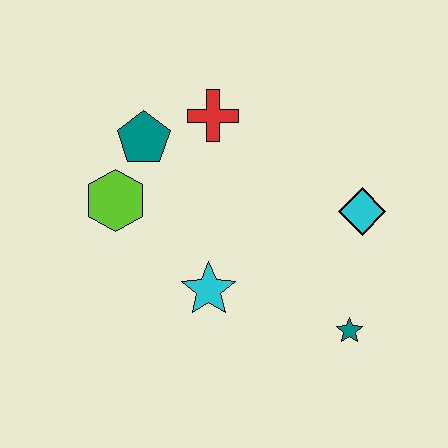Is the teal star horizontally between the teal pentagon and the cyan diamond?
Yes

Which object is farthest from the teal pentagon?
The teal star is farthest from the teal pentagon.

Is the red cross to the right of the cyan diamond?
No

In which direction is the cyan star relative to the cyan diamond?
The cyan star is to the left of the cyan diamond.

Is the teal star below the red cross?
Yes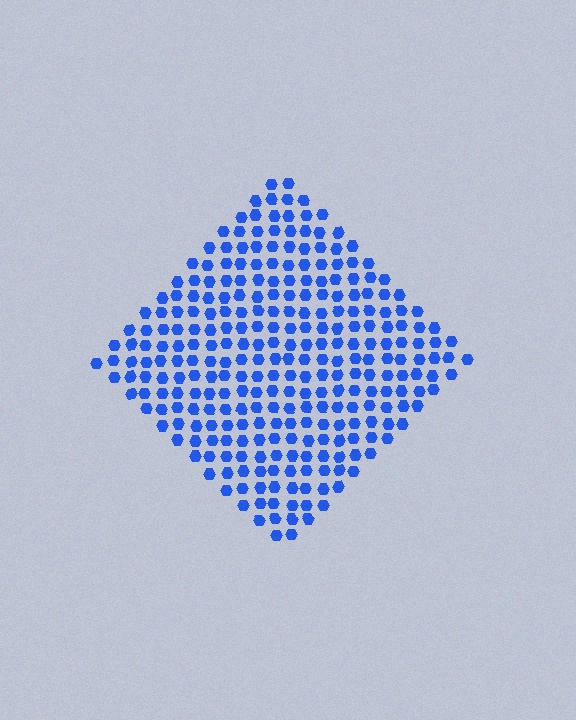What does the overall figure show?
The overall figure shows a diamond.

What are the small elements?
The small elements are hexagons.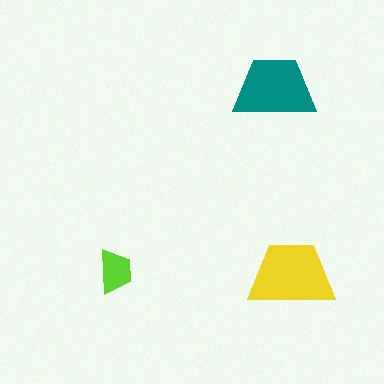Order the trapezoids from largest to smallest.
the yellow one, the teal one, the lime one.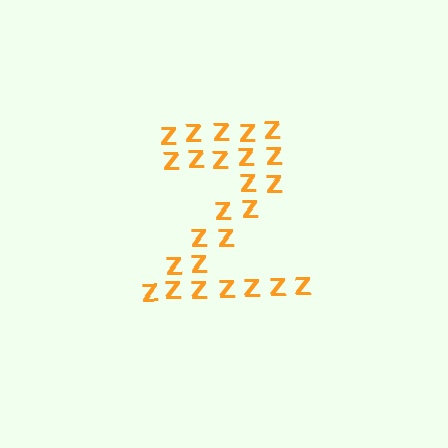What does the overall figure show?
The overall figure shows the letter Z.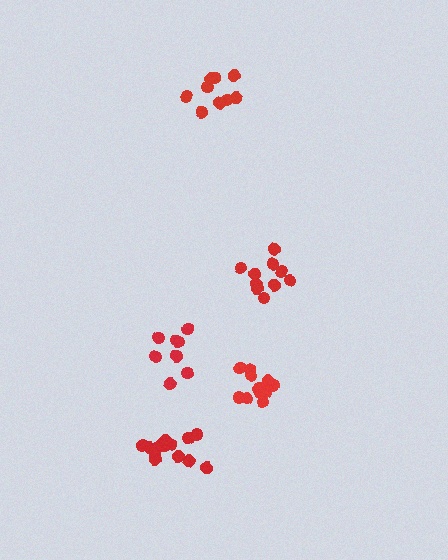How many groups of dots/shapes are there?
There are 5 groups.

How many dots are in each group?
Group 1: 9 dots, Group 2: 9 dots, Group 3: 11 dots, Group 4: 13 dots, Group 5: 13 dots (55 total).